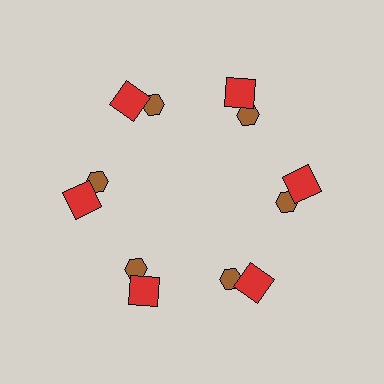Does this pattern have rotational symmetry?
Yes, this pattern has 6-fold rotational symmetry. It looks the same after rotating 60 degrees around the center.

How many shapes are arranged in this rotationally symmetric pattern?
There are 12 shapes, arranged in 6 groups of 2.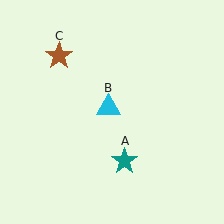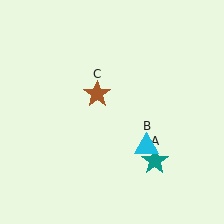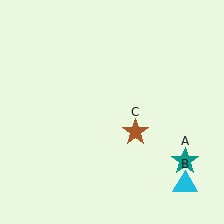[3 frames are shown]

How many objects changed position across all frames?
3 objects changed position: teal star (object A), cyan triangle (object B), brown star (object C).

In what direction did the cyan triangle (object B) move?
The cyan triangle (object B) moved down and to the right.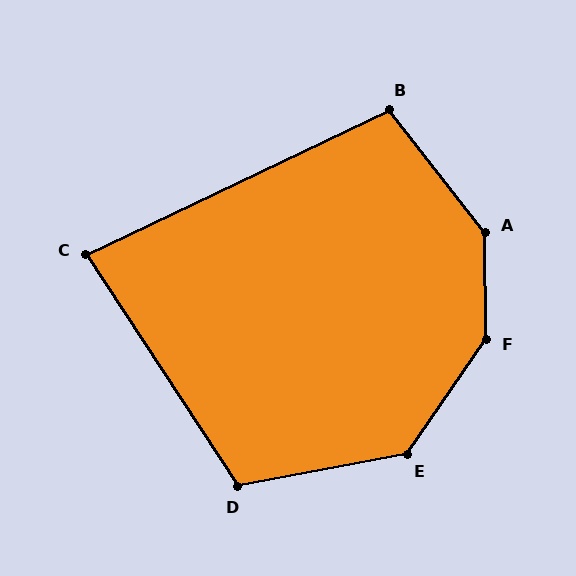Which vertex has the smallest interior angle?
C, at approximately 82 degrees.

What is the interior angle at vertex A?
Approximately 142 degrees (obtuse).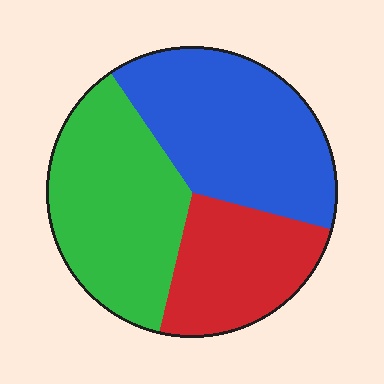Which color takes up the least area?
Red, at roughly 25%.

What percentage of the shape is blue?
Blue covers roughly 40% of the shape.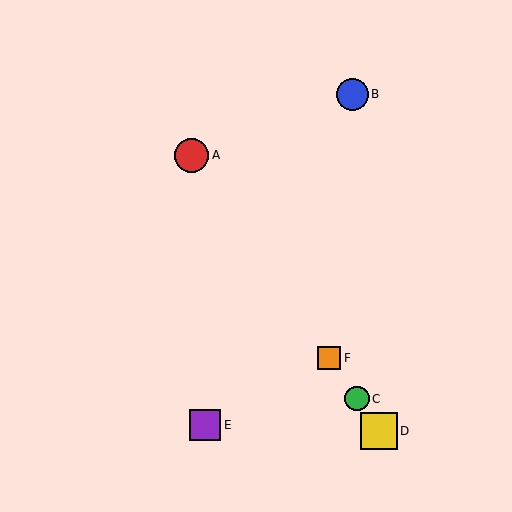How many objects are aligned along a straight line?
4 objects (A, C, D, F) are aligned along a straight line.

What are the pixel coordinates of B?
Object B is at (353, 94).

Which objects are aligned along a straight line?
Objects A, C, D, F are aligned along a straight line.